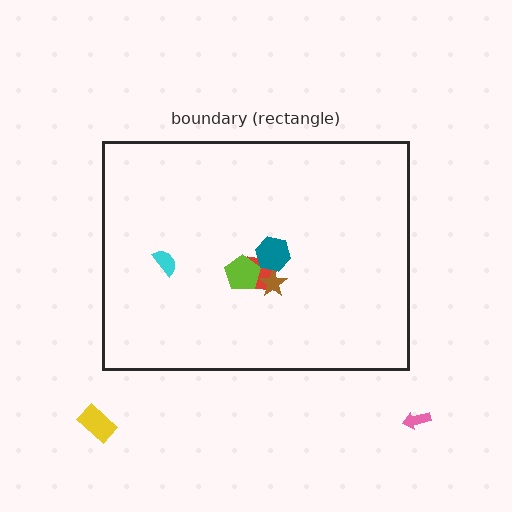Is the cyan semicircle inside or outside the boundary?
Inside.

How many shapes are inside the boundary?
5 inside, 2 outside.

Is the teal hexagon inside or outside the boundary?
Inside.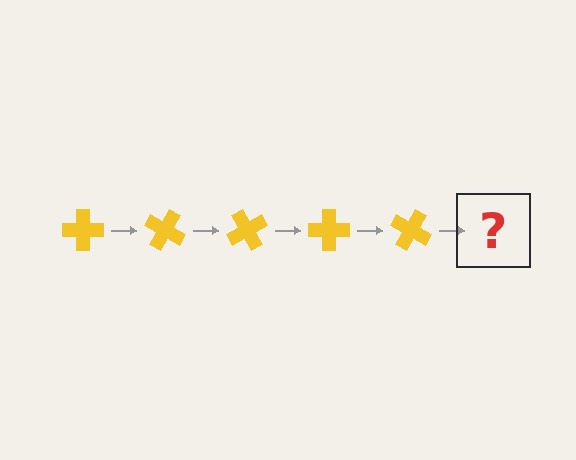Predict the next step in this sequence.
The next step is a yellow cross rotated 150 degrees.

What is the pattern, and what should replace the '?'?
The pattern is that the cross rotates 30 degrees each step. The '?' should be a yellow cross rotated 150 degrees.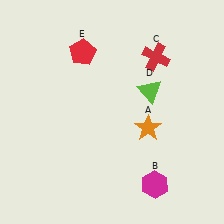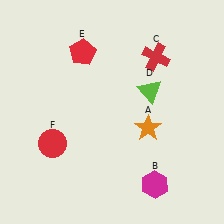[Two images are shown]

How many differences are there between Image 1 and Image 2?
There is 1 difference between the two images.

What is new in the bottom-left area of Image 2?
A red circle (F) was added in the bottom-left area of Image 2.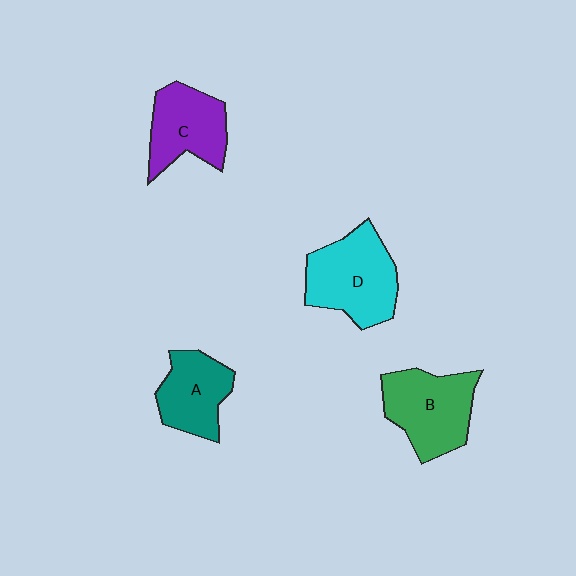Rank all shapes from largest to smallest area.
From largest to smallest: D (cyan), B (green), C (purple), A (teal).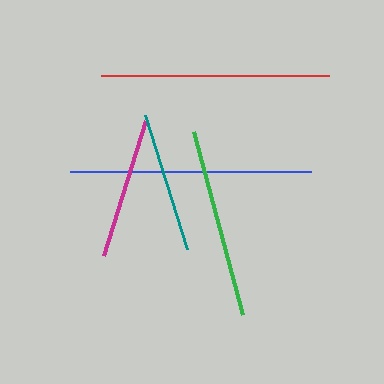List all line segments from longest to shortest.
From longest to shortest: blue, red, green, magenta, teal.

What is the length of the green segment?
The green segment is approximately 190 pixels long.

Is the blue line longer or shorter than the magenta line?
The blue line is longer than the magenta line.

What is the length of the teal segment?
The teal segment is approximately 141 pixels long.